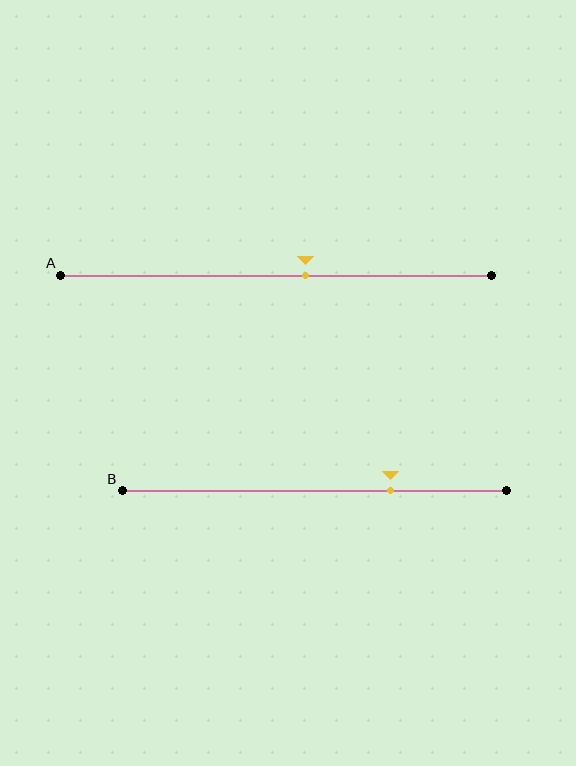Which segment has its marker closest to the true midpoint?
Segment A has its marker closest to the true midpoint.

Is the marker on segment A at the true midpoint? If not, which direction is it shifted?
No, the marker on segment A is shifted to the right by about 7% of the segment length.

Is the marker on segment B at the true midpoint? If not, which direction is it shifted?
No, the marker on segment B is shifted to the right by about 20% of the segment length.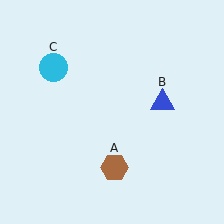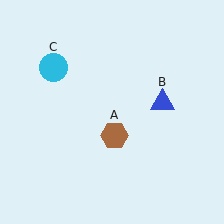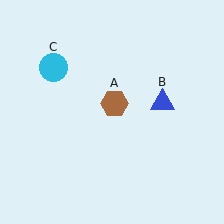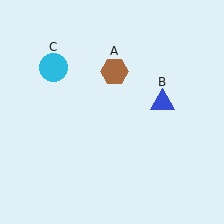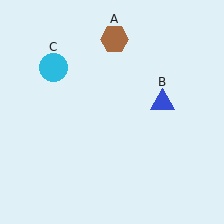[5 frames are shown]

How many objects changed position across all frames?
1 object changed position: brown hexagon (object A).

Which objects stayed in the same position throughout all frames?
Blue triangle (object B) and cyan circle (object C) remained stationary.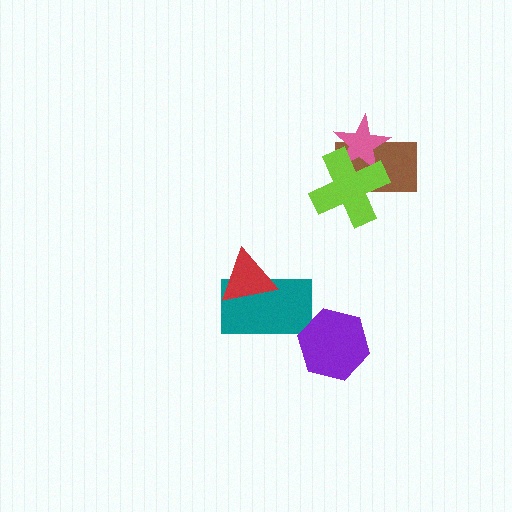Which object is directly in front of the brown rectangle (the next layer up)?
The pink star is directly in front of the brown rectangle.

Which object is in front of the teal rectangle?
The red triangle is in front of the teal rectangle.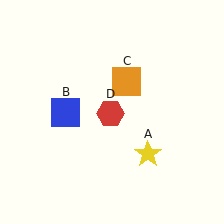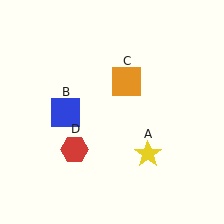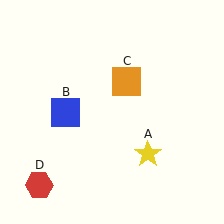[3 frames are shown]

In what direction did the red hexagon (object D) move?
The red hexagon (object D) moved down and to the left.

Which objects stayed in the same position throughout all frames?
Yellow star (object A) and blue square (object B) and orange square (object C) remained stationary.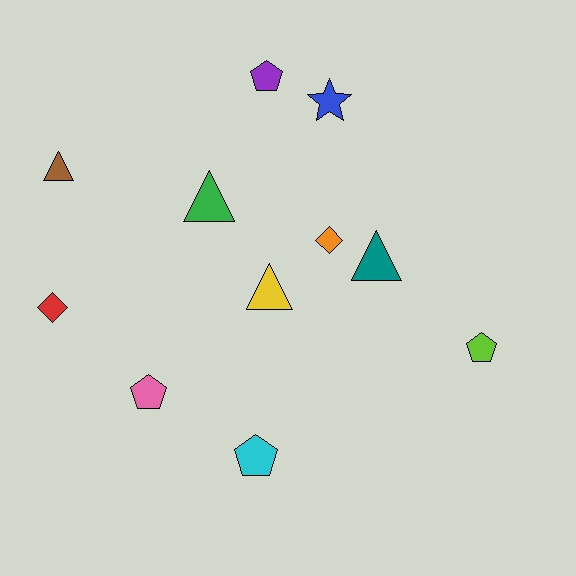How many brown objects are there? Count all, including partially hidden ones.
There is 1 brown object.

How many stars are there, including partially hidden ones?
There is 1 star.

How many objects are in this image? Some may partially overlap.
There are 11 objects.